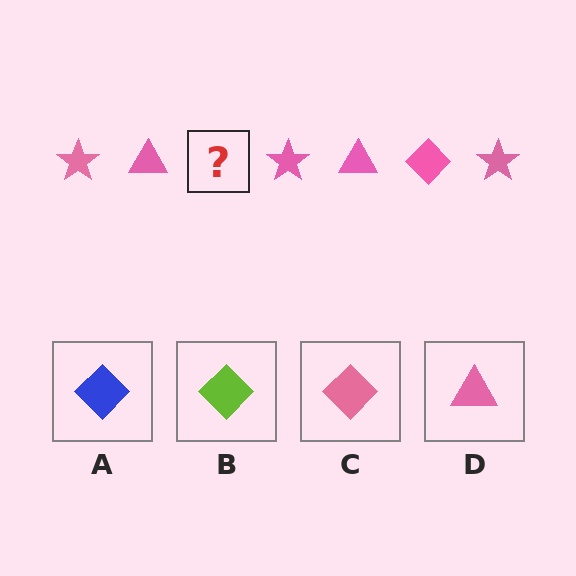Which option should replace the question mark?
Option C.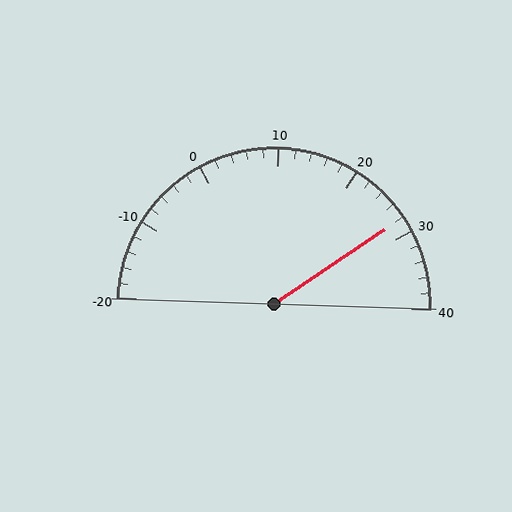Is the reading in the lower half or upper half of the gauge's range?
The reading is in the upper half of the range (-20 to 40).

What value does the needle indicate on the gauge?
The needle indicates approximately 28.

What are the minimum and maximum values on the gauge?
The gauge ranges from -20 to 40.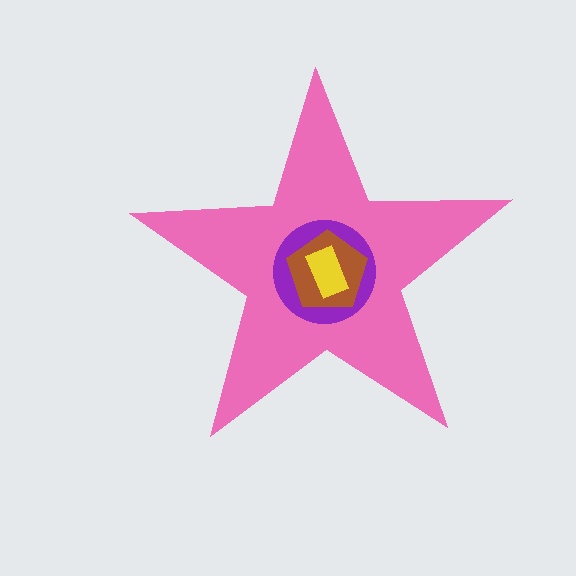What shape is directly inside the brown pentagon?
The yellow rectangle.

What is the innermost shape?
The yellow rectangle.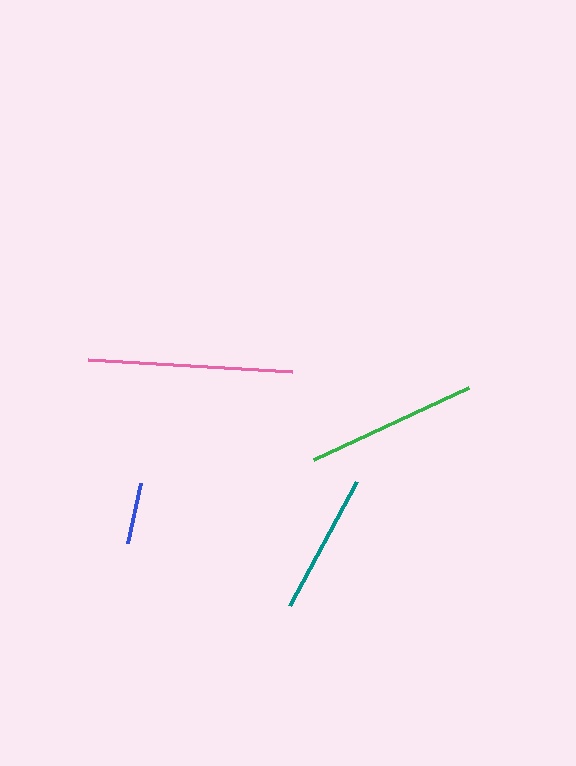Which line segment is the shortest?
The blue line is the shortest at approximately 62 pixels.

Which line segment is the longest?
The pink line is the longest at approximately 204 pixels.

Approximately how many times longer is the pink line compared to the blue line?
The pink line is approximately 3.3 times the length of the blue line.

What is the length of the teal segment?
The teal segment is approximately 140 pixels long.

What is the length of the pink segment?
The pink segment is approximately 204 pixels long.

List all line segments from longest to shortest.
From longest to shortest: pink, green, teal, blue.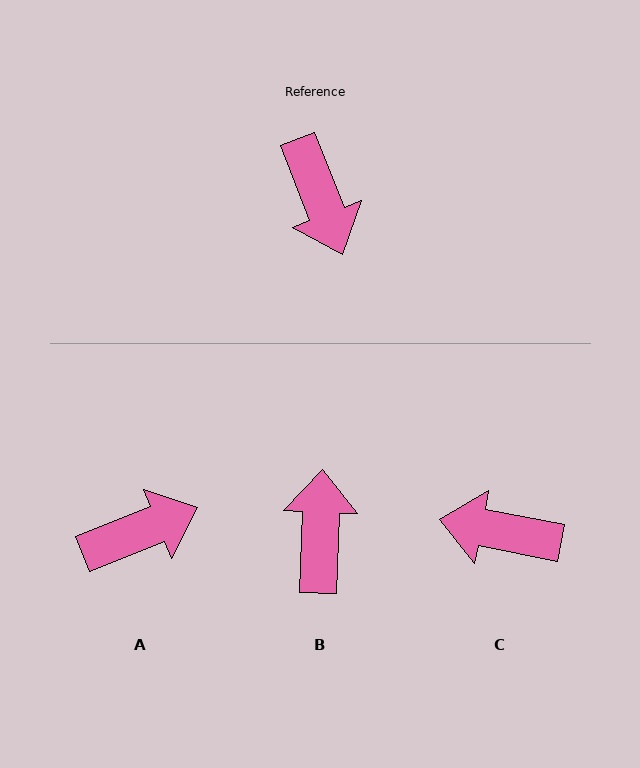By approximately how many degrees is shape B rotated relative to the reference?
Approximately 157 degrees counter-clockwise.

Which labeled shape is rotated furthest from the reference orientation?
B, about 157 degrees away.